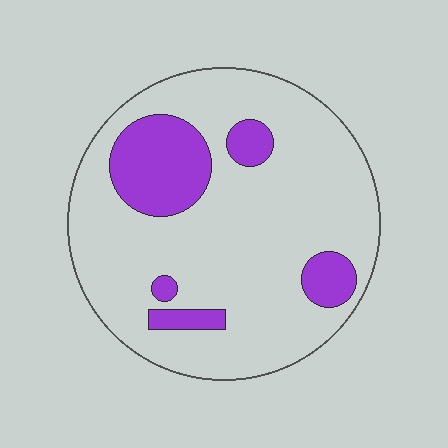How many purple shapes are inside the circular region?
5.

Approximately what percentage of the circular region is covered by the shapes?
Approximately 20%.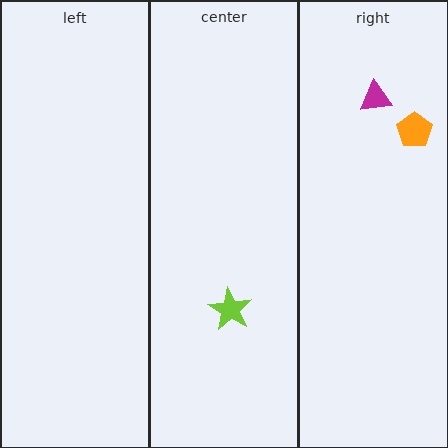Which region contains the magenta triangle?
The right region.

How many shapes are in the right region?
2.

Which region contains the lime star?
The center region.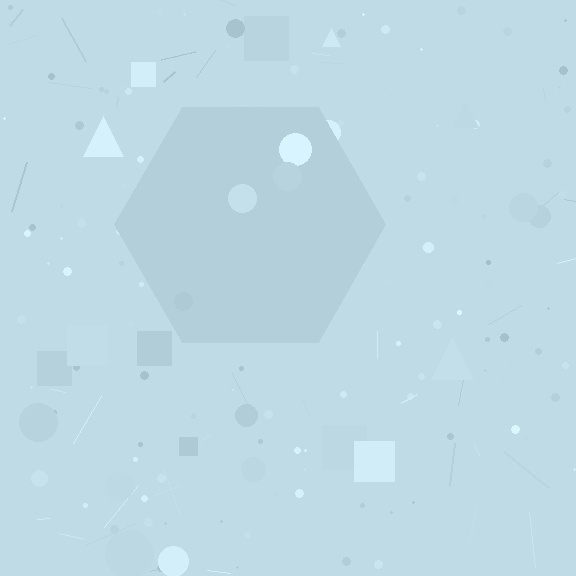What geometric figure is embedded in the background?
A hexagon is embedded in the background.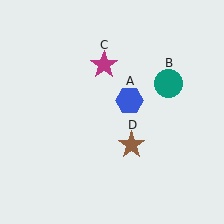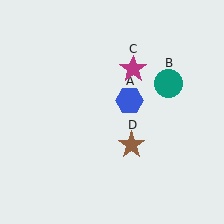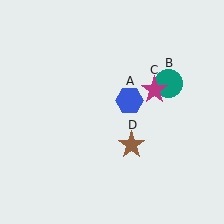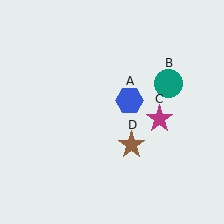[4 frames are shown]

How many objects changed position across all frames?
1 object changed position: magenta star (object C).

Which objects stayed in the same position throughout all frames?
Blue hexagon (object A) and teal circle (object B) and brown star (object D) remained stationary.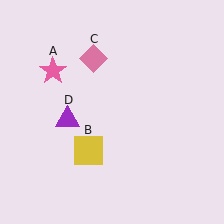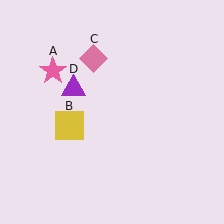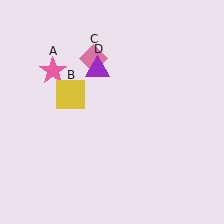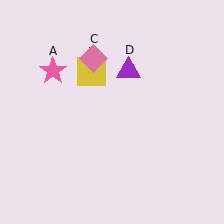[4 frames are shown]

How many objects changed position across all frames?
2 objects changed position: yellow square (object B), purple triangle (object D).